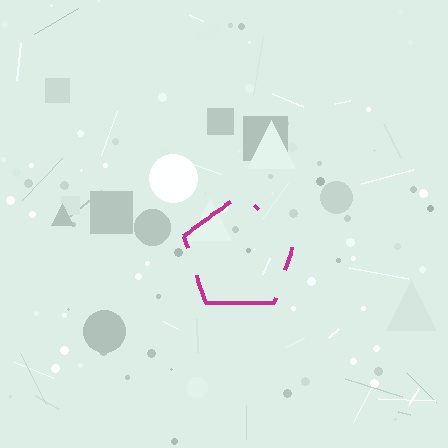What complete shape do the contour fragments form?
The contour fragments form a pentagon.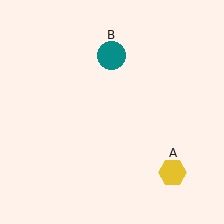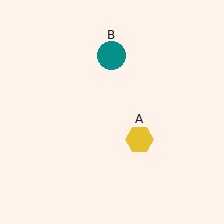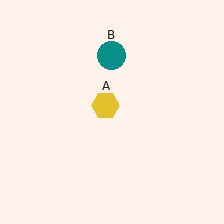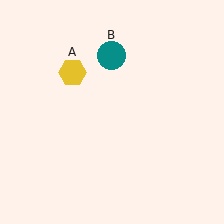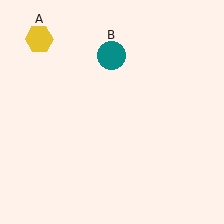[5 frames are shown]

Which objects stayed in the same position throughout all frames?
Teal circle (object B) remained stationary.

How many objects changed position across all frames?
1 object changed position: yellow hexagon (object A).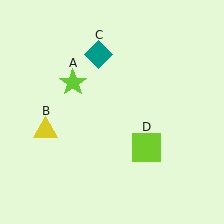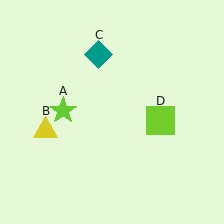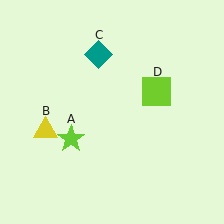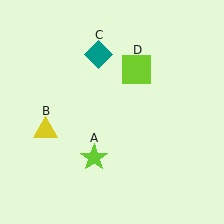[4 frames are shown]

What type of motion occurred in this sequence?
The lime star (object A), lime square (object D) rotated counterclockwise around the center of the scene.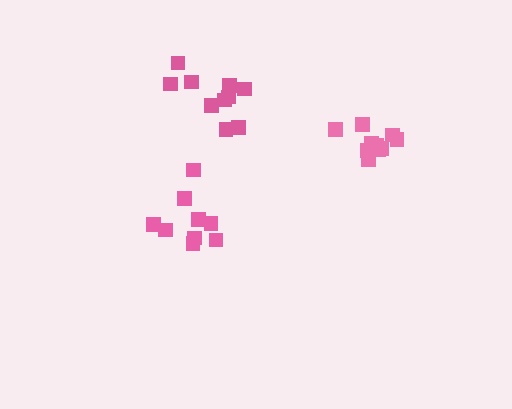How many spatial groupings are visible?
There are 3 spatial groupings.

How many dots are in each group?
Group 1: 9 dots, Group 2: 10 dots, Group 3: 10 dots (29 total).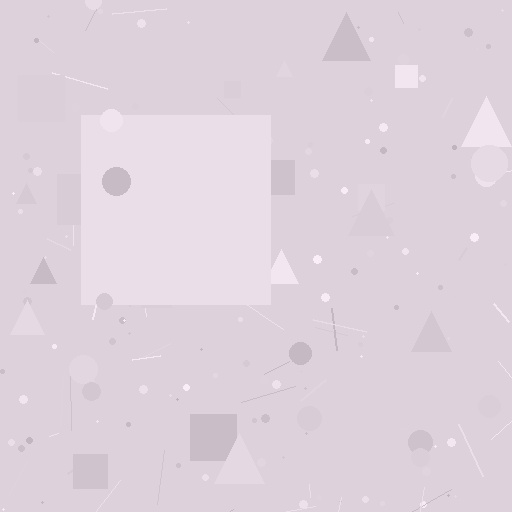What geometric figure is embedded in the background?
A square is embedded in the background.